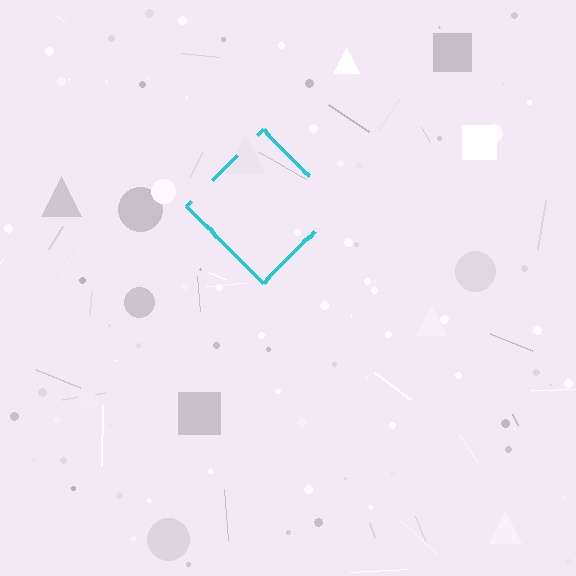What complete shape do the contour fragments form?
The contour fragments form a diamond.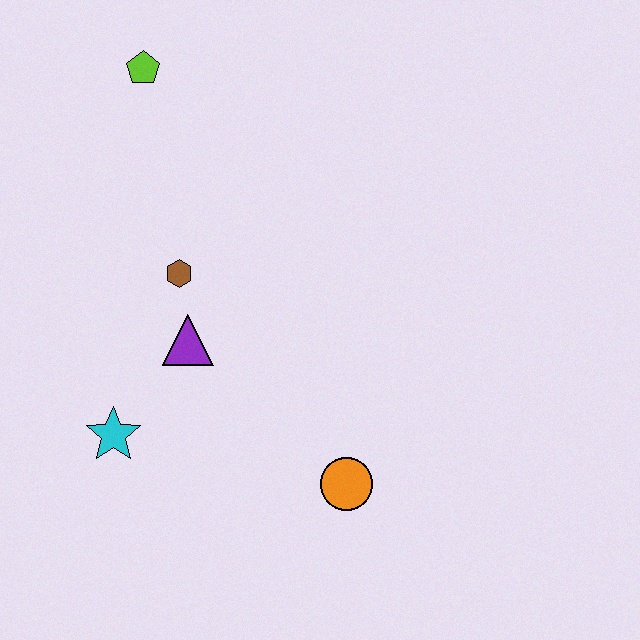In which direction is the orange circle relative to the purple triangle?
The orange circle is to the right of the purple triangle.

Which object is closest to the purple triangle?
The brown hexagon is closest to the purple triangle.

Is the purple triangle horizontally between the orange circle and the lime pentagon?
Yes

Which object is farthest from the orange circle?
The lime pentagon is farthest from the orange circle.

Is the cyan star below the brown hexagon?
Yes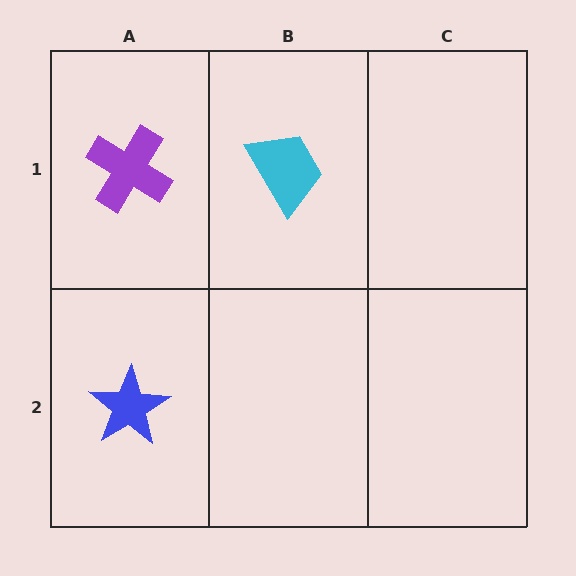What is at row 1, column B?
A cyan trapezoid.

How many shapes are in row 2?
1 shape.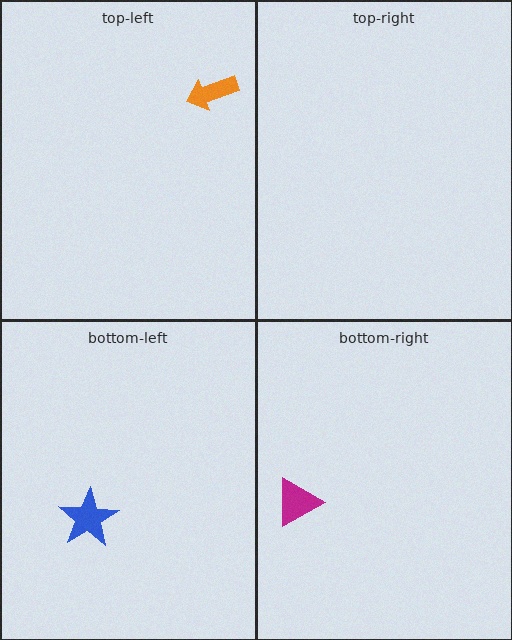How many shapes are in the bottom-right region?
1.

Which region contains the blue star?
The bottom-left region.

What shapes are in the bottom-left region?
The blue star.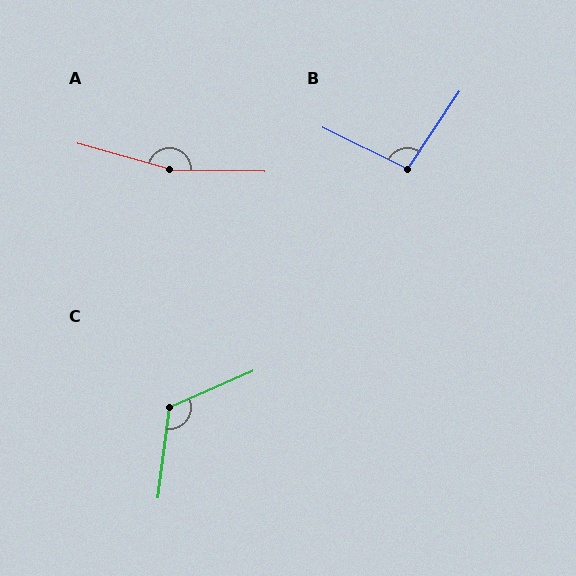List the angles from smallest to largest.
B (97°), C (121°), A (165°).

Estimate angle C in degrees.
Approximately 121 degrees.